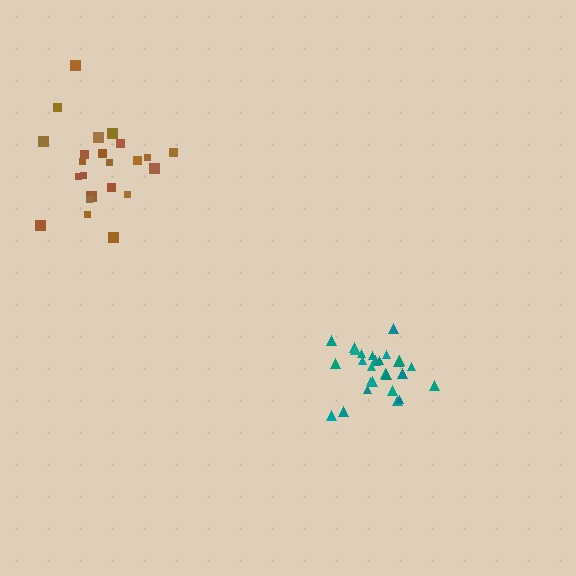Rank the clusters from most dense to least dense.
teal, brown.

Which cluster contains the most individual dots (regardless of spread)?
Teal (27).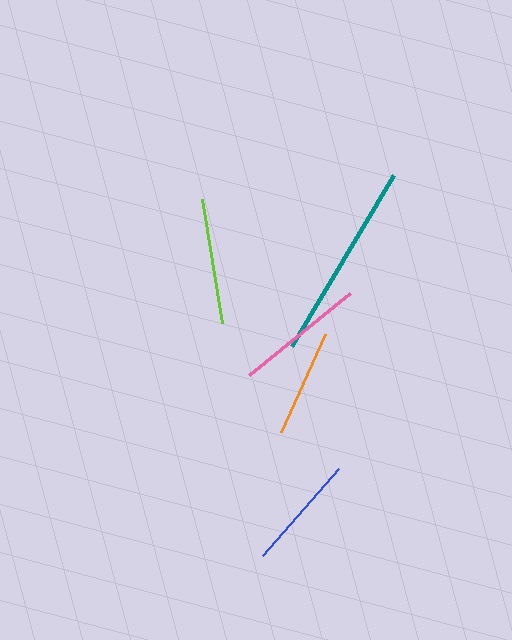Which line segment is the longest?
The teal line is the longest at approximately 199 pixels.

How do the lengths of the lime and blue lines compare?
The lime and blue lines are approximately the same length.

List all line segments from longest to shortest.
From longest to shortest: teal, pink, lime, blue, orange.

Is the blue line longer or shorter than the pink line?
The pink line is longer than the blue line.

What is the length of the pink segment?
The pink segment is approximately 130 pixels long.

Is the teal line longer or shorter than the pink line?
The teal line is longer than the pink line.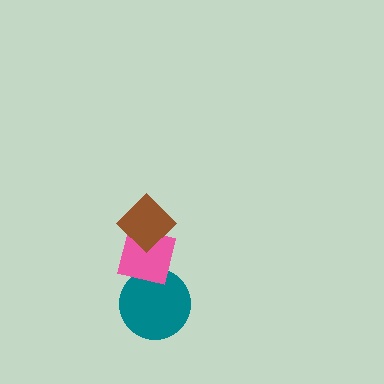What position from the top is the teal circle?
The teal circle is 3rd from the top.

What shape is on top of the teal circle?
The pink square is on top of the teal circle.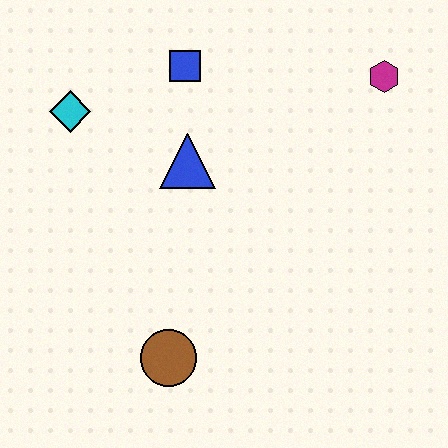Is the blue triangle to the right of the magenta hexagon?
No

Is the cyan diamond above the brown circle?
Yes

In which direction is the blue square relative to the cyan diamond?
The blue square is to the right of the cyan diamond.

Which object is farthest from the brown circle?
The magenta hexagon is farthest from the brown circle.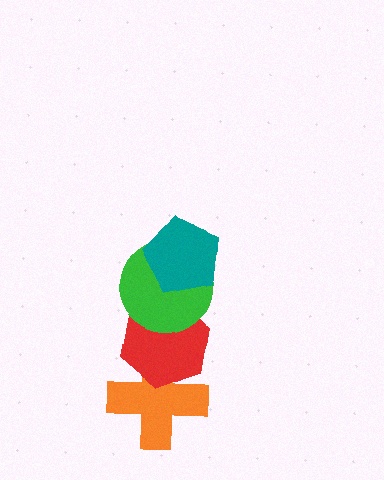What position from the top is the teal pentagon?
The teal pentagon is 1st from the top.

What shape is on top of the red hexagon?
The green circle is on top of the red hexagon.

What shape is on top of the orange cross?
The red hexagon is on top of the orange cross.